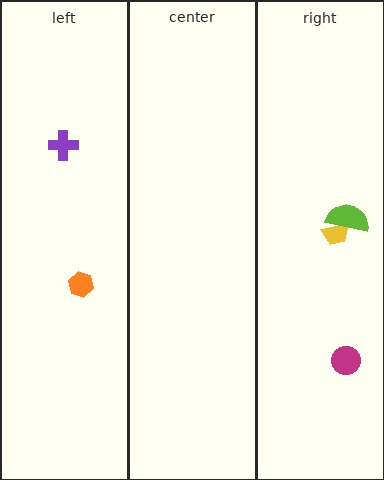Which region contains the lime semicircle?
The right region.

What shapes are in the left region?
The orange hexagon, the purple cross.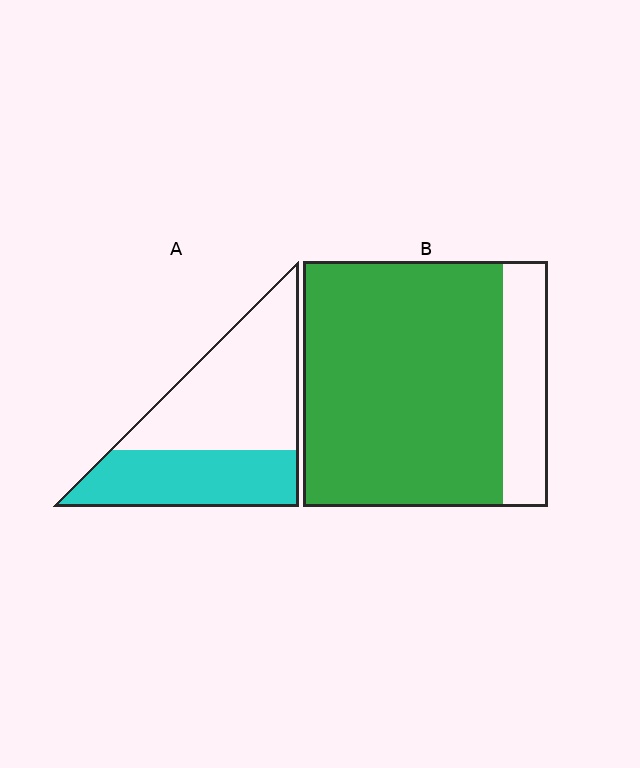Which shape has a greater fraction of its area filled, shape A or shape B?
Shape B.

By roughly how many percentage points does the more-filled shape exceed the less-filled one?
By roughly 40 percentage points (B over A).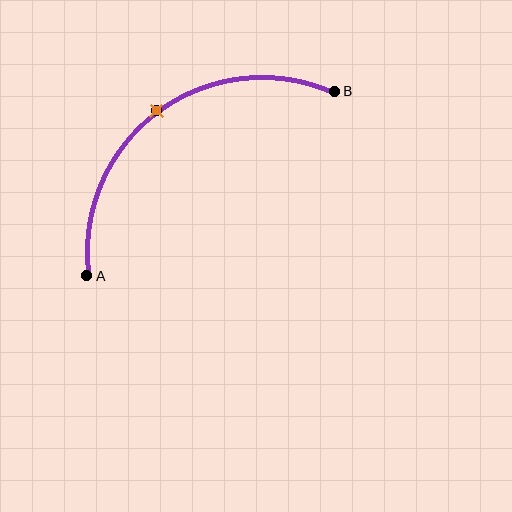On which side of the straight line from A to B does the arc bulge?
The arc bulges above and to the left of the straight line connecting A and B.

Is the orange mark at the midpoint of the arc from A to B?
Yes. The orange mark lies on the arc at equal arc-length from both A and B — it is the arc midpoint.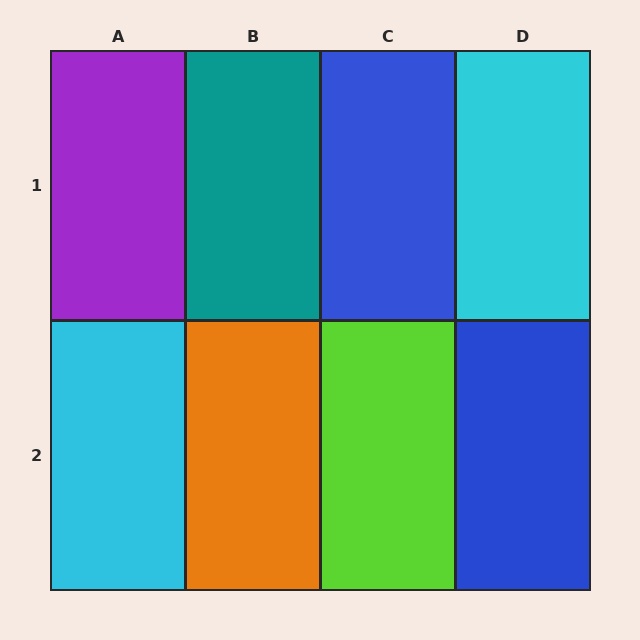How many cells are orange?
1 cell is orange.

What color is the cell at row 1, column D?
Cyan.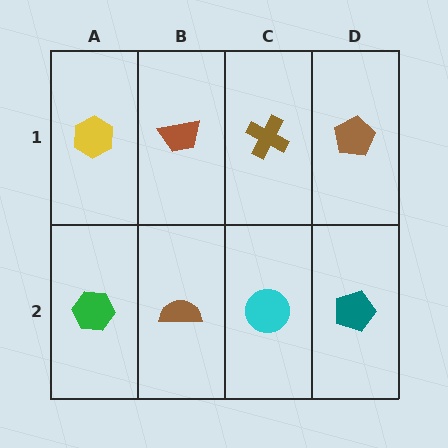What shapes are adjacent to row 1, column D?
A teal pentagon (row 2, column D), a brown cross (row 1, column C).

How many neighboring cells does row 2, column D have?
2.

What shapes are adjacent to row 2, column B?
A brown trapezoid (row 1, column B), a green hexagon (row 2, column A), a cyan circle (row 2, column C).